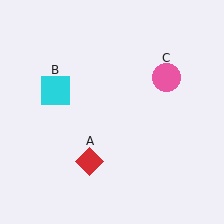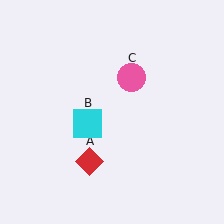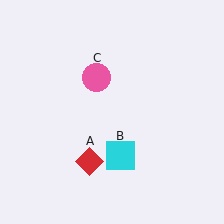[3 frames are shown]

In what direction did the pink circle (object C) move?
The pink circle (object C) moved left.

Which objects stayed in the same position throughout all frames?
Red diamond (object A) remained stationary.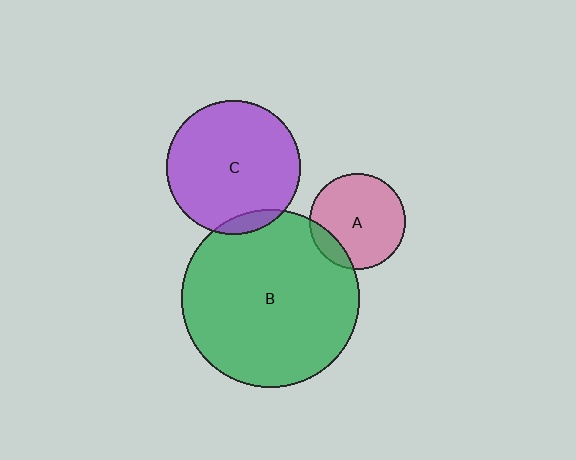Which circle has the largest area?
Circle B (green).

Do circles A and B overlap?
Yes.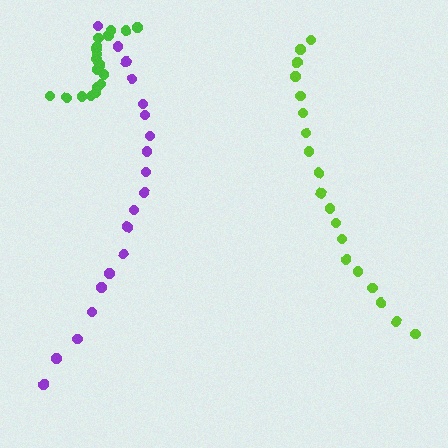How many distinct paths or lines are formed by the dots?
There are 3 distinct paths.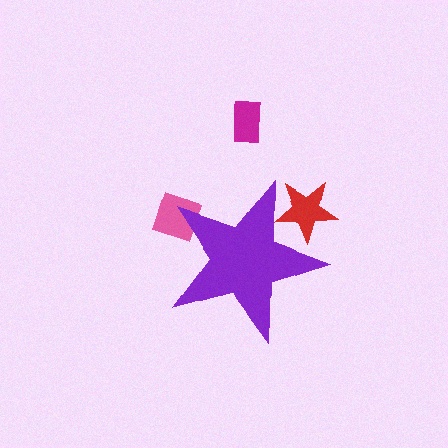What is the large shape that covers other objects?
A purple star.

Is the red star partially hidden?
Yes, the red star is partially hidden behind the purple star.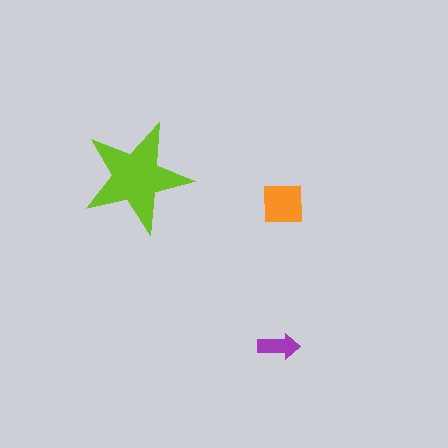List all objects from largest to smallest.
The lime star, the orange square, the purple arrow.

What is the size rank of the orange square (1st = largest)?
2nd.